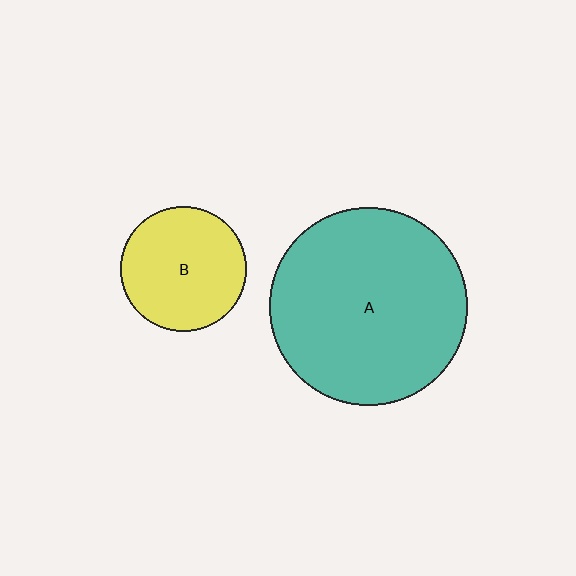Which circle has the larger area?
Circle A (teal).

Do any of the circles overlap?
No, none of the circles overlap.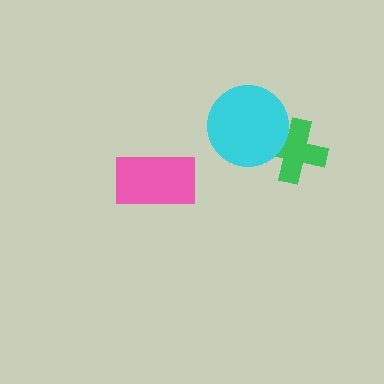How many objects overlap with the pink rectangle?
0 objects overlap with the pink rectangle.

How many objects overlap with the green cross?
1 object overlaps with the green cross.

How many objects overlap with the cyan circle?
1 object overlaps with the cyan circle.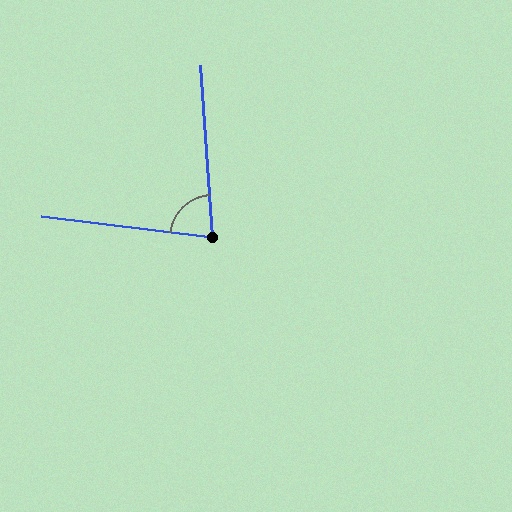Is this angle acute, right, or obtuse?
It is acute.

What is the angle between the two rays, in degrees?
Approximately 79 degrees.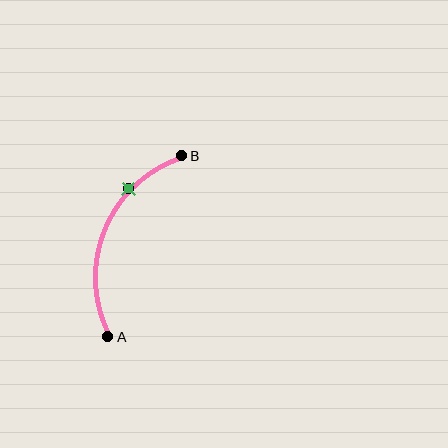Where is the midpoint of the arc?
The arc midpoint is the point on the curve farthest from the straight line joining A and B. It sits to the left of that line.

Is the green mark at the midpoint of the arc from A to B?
No. The green mark lies on the arc but is closer to endpoint B. The arc midpoint would be at the point on the curve equidistant along the arc from both A and B.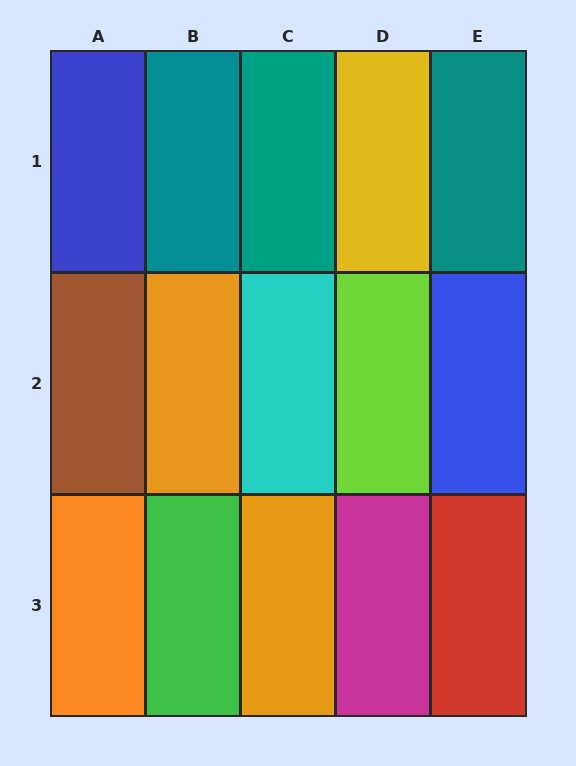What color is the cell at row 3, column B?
Green.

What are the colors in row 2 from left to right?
Brown, orange, cyan, lime, blue.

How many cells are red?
1 cell is red.